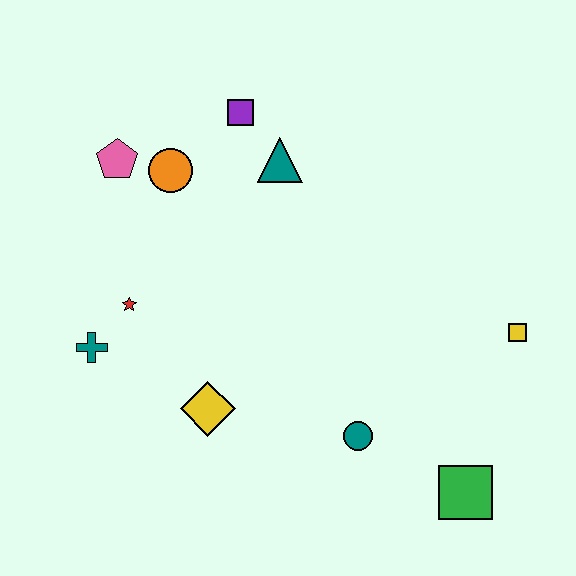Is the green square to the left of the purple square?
No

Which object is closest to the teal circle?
The green square is closest to the teal circle.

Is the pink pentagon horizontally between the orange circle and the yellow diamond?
No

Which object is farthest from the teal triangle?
The green square is farthest from the teal triangle.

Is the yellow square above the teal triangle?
No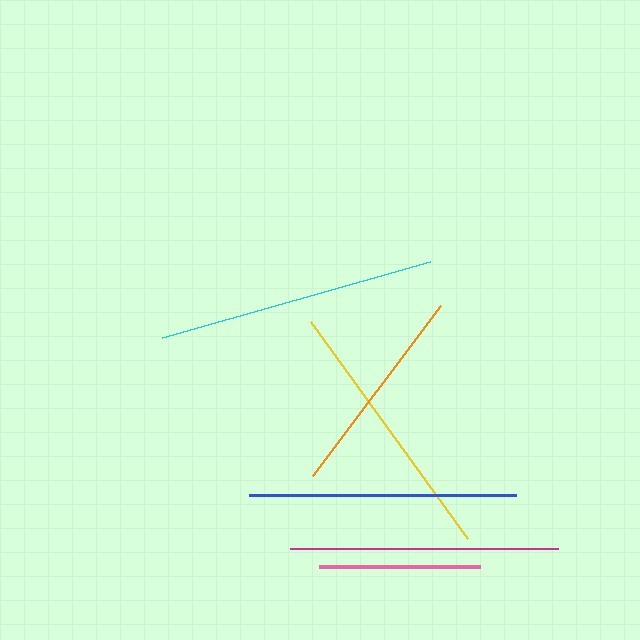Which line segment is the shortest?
The pink line is the shortest at approximately 161 pixels.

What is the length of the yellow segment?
The yellow segment is approximately 268 pixels long.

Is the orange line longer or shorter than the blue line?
The blue line is longer than the orange line.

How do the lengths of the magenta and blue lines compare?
The magenta and blue lines are approximately the same length.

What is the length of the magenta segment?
The magenta segment is approximately 269 pixels long.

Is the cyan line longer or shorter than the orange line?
The cyan line is longer than the orange line.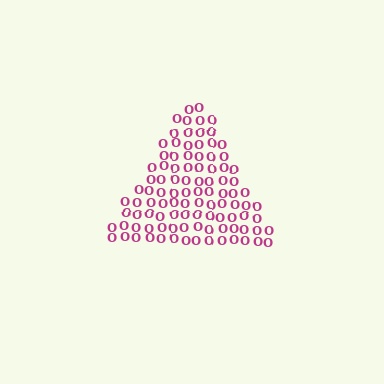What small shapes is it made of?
It is made of small letter O's.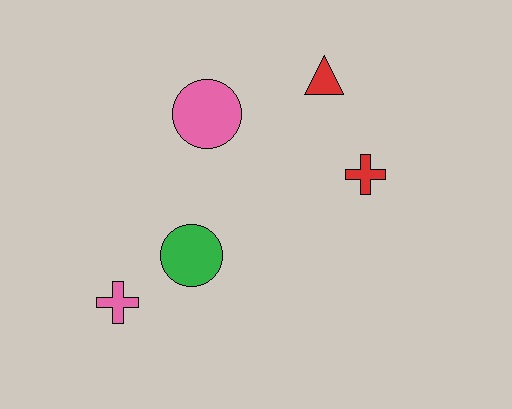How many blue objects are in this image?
There are no blue objects.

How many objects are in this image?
There are 5 objects.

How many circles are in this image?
There are 2 circles.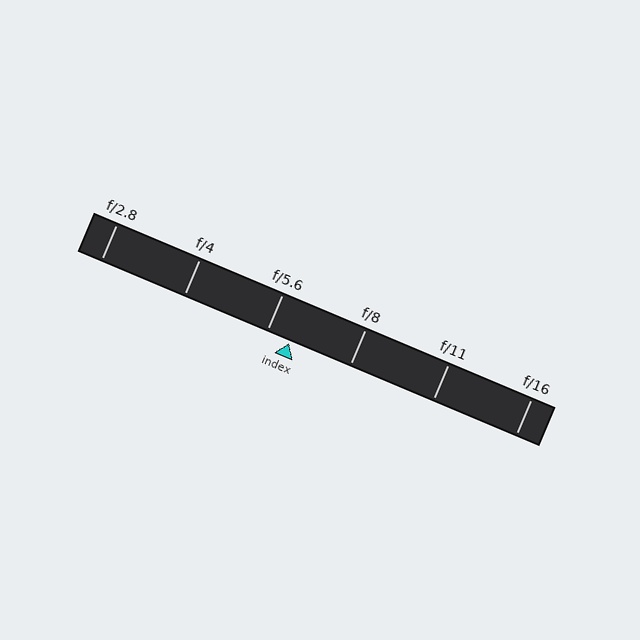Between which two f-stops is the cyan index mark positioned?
The index mark is between f/5.6 and f/8.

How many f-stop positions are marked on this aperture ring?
There are 6 f-stop positions marked.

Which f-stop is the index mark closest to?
The index mark is closest to f/5.6.